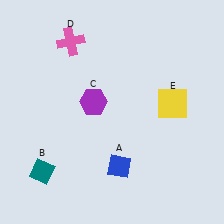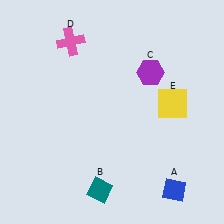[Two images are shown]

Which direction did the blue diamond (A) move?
The blue diamond (A) moved right.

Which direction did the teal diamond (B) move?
The teal diamond (B) moved right.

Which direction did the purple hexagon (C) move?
The purple hexagon (C) moved right.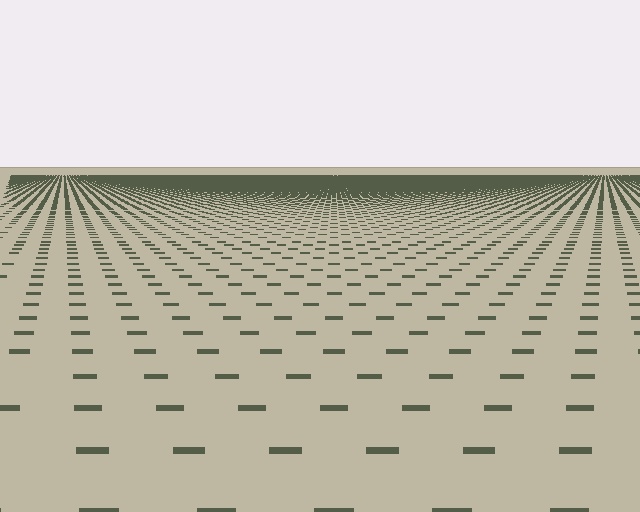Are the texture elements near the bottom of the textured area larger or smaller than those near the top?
Larger. Near the bottom, elements are closer to the viewer and appear at a bigger on-screen size.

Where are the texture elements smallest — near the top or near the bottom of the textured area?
Near the top.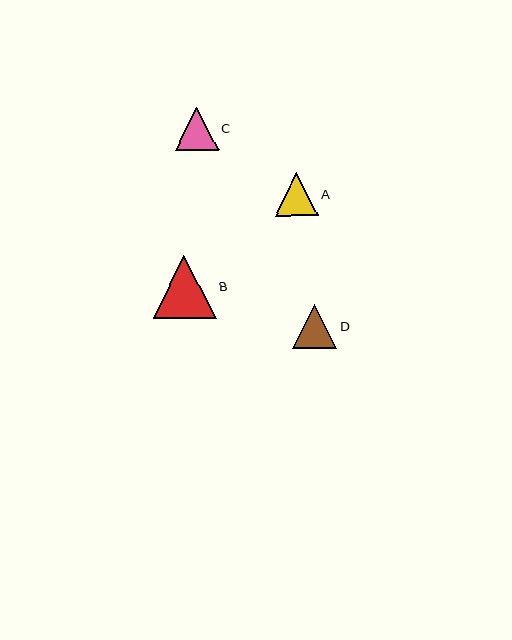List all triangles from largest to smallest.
From largest to smallest: B, D, C, A.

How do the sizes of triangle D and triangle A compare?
Triangle D and triangle A are approximately the same size.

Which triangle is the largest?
Triangle B is the largest with a size of approximately 63 pixels.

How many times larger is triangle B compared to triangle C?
Triangle B is approximately 1.4 times the size of triangle C.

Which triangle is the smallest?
Triangle A is the smallest with a size of approximately 43 pixels.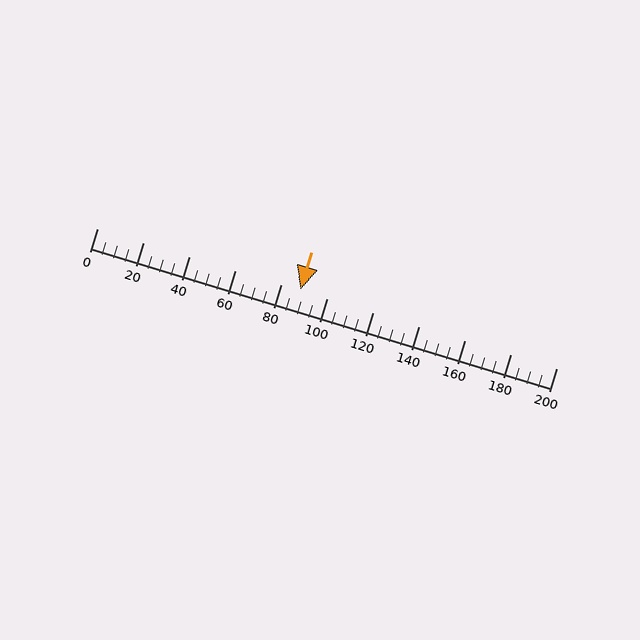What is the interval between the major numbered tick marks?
The major tick marks are spaced 20 units apart.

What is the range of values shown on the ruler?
The ruler shows values from 0 to 200.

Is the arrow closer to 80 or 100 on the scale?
The arrow is closer to 80.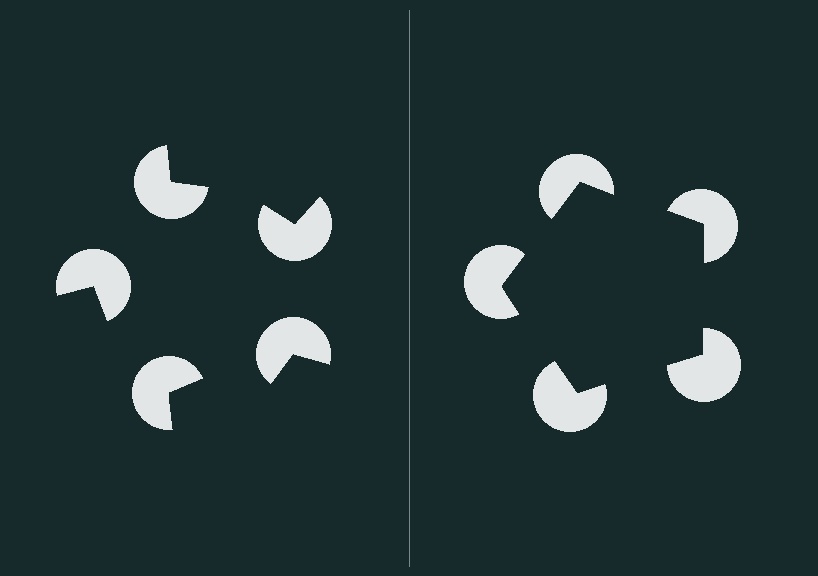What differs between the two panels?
The pac-man discs are positioned identically on both sides; only the wedge orientations differ. On the right they align to a pentagon; on the left they are misaligned.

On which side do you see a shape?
An illusory pentagon appears on the right side. On the left side the wedge cuts are rotated, so no coherent shape forms.